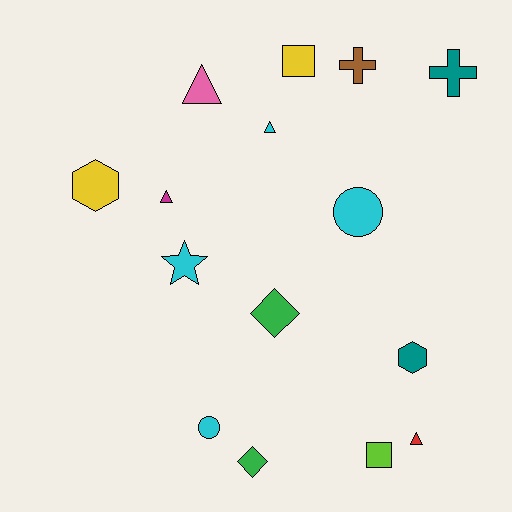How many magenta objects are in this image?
There is 1 magenta object.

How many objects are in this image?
There are 15 objects.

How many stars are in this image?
There is 1 star.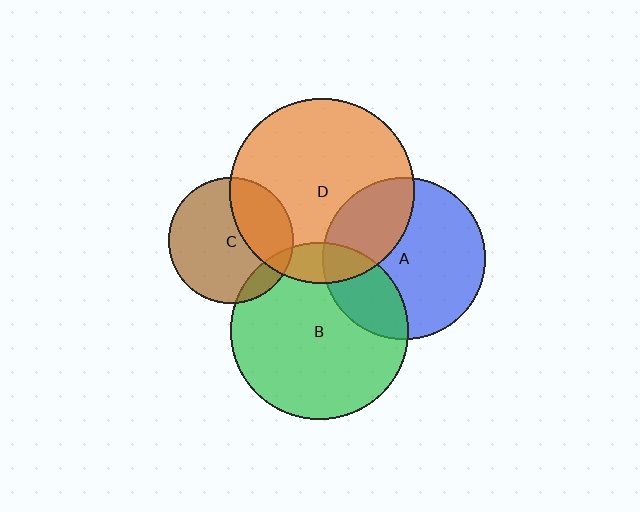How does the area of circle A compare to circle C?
Approximately 1.7 times.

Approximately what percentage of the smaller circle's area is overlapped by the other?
Approximately 30%.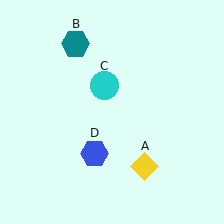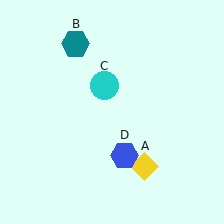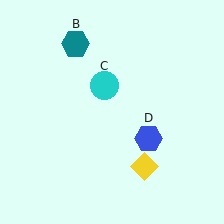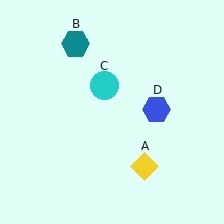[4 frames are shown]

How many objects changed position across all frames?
1 object changed position: blue hexagon (object D).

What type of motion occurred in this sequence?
The blue hexagon (object D) rotated counterclockwise around the center of the scene.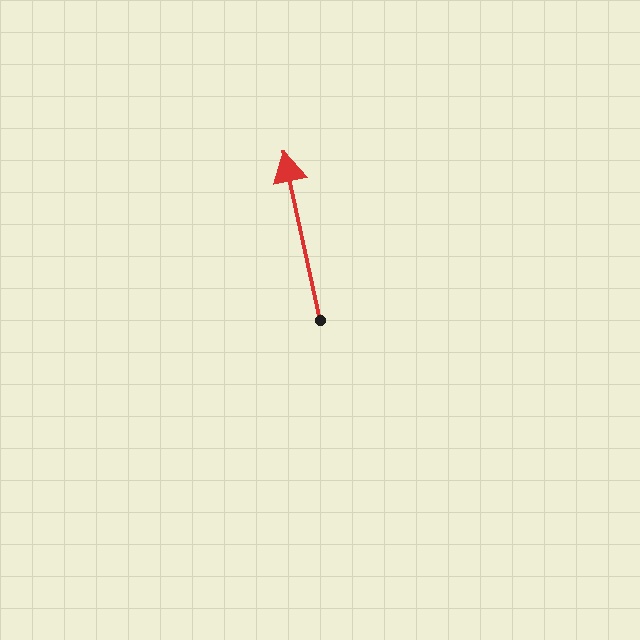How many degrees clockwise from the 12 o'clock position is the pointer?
Approximately 348 degrees.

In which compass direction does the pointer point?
North.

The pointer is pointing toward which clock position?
Roughly 12 o'clock.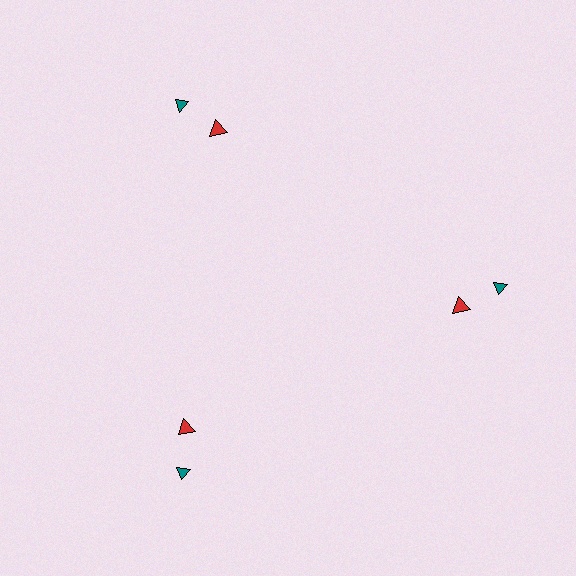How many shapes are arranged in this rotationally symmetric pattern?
There are 6 shapes, arranged in 3 groups of 2.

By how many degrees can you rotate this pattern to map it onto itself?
The pattern maps onto itself every 120 degrees of rotation.